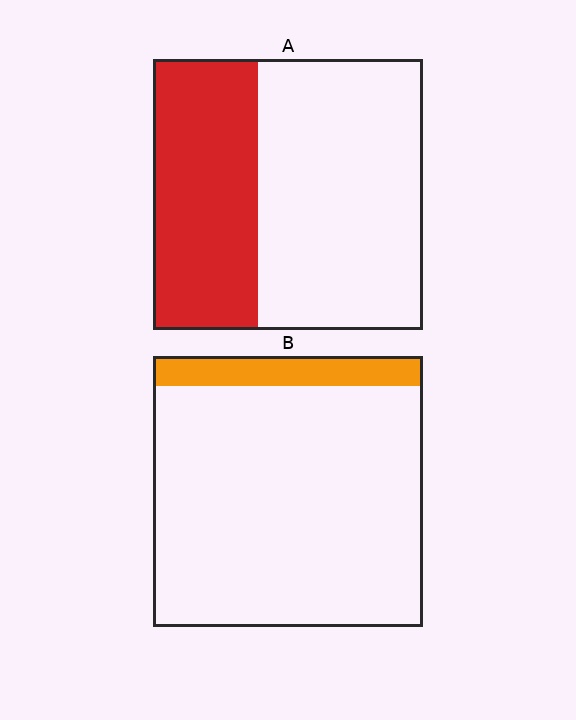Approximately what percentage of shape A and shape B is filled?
A is approximately 40% and B is approximately 10%.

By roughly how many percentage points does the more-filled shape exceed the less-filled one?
By roughly 30 percentage points (A over B).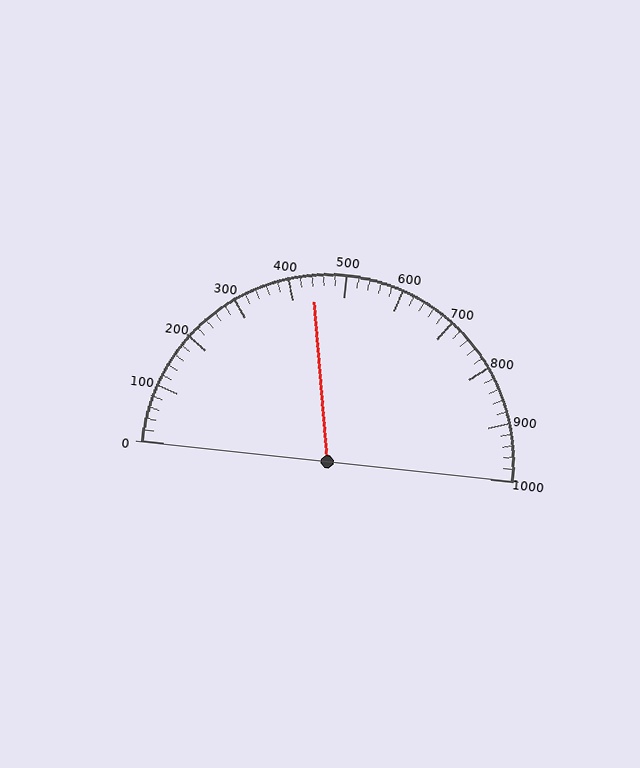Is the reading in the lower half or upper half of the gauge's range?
The reading is in the lower half of the range (0 to 1000).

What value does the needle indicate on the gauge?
The needle indicates approximately 440.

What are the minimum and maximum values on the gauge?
The gauge ranges from 0 to 1000.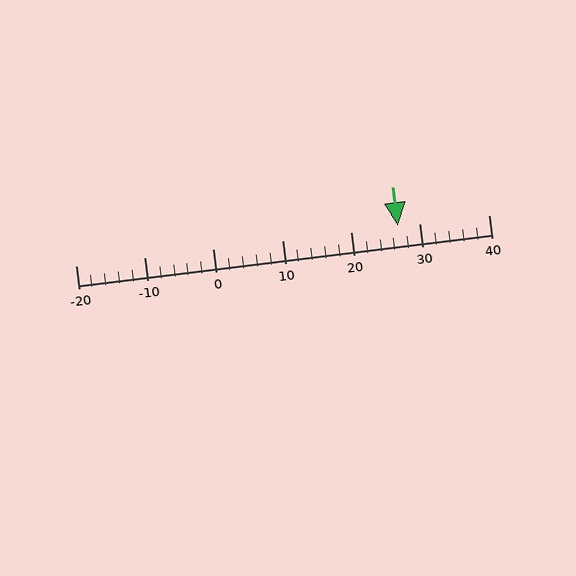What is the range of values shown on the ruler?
The ruler shows values from -20 to 40.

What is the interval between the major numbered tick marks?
The major tick marks are spaced 10 units apart.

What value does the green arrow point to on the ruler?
The green arrow points to approximately 27.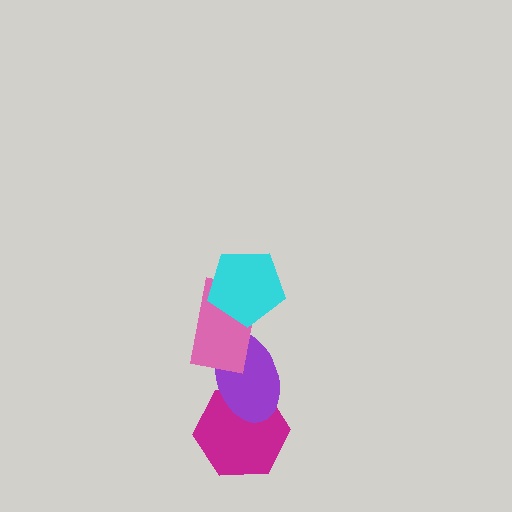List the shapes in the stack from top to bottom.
From top to bottom: the cyan pentagon, the pink rectangle, the purple ellipse, the magenta hexagon.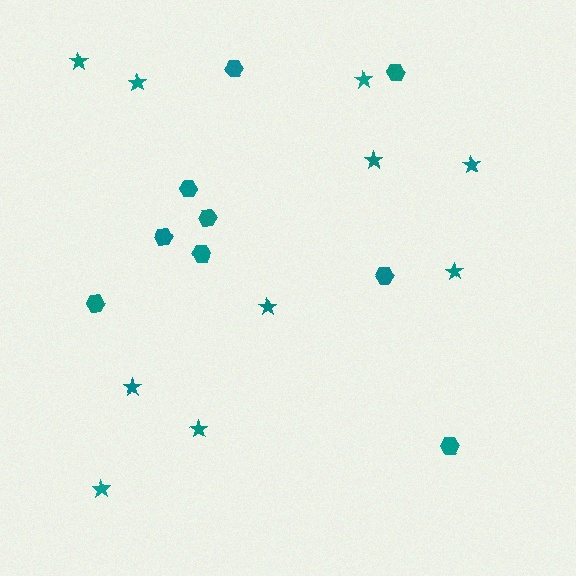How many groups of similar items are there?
There are 2 groups: one group of stars (10) and one group of hexagons (9).